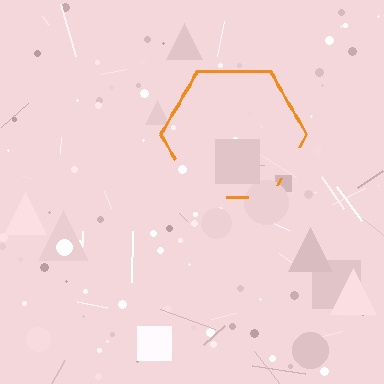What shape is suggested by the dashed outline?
The dashed outline suggests a hexagon.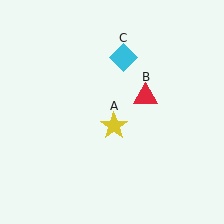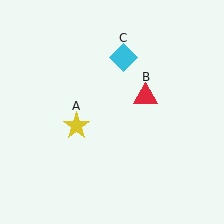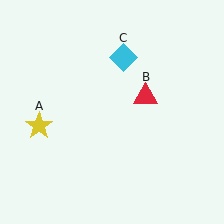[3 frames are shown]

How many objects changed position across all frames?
1 object changed position: yellow star (object A).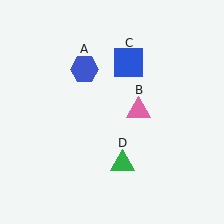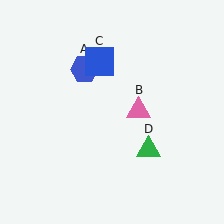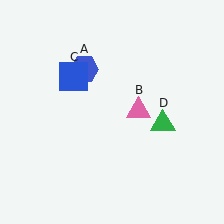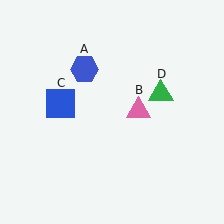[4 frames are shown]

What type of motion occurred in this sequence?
The blue square (object C), green triangle (object D) rotated counterclockwise around the center of the scene.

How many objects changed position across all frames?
2 objects changed position: blue square (object C), green triangle (object D).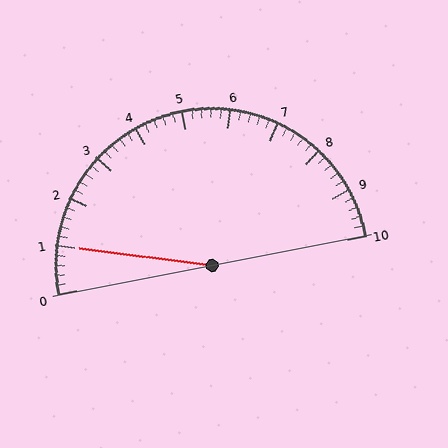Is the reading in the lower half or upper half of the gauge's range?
The reading is in the lower half of the range (0 to 10).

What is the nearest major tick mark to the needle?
The nearest major tick mark is 1.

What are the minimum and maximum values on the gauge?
The gauge ranges from 0 to 10.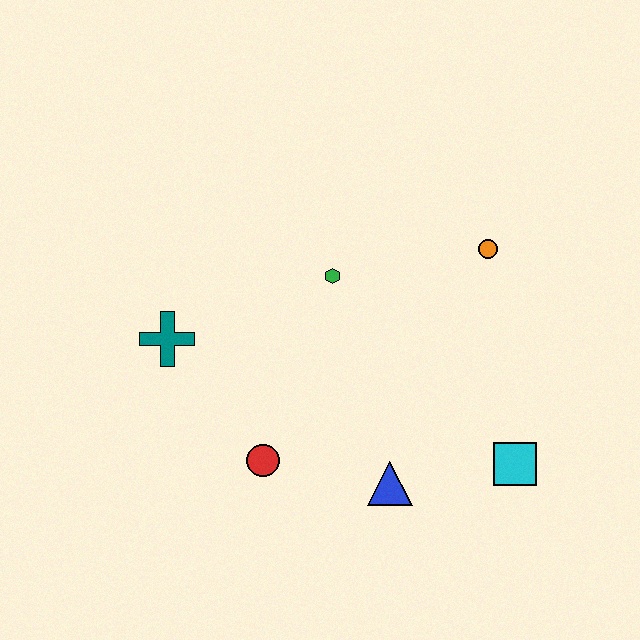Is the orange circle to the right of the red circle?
Yes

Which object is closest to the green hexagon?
The orange circle is closest to the green hexagon.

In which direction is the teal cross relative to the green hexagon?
The teal cross is to the left of the green hexagon.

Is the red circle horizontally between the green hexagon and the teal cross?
Yes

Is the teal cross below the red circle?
No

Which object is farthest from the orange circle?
The teal cross is farthest from the orange circle.